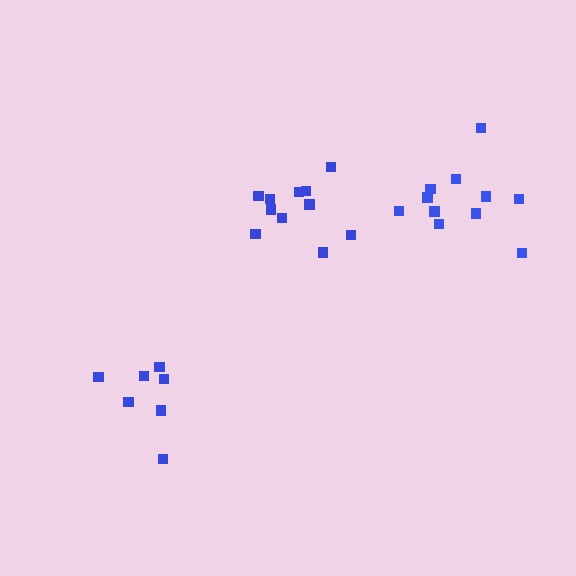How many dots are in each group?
Group 1: 11 dots, Group 2: 7 dots, Group 3: 11 dots (29 total).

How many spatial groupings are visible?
There are 3 spatial groupings.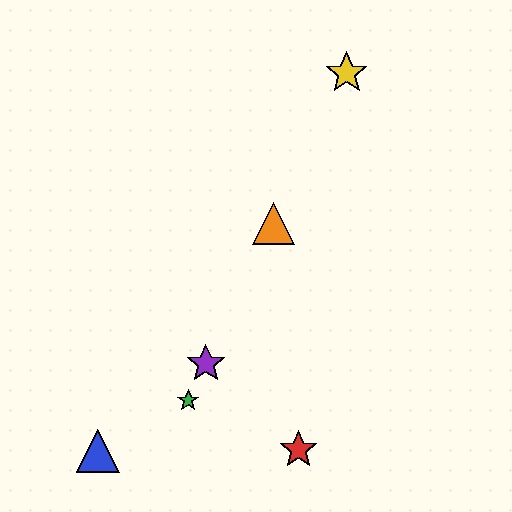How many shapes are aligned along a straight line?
4 shapes (the green star, the yellow star, the purple star, the orange triangle) are aligned along a straight line.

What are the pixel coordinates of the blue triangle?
The blue triangle is at (98, 451).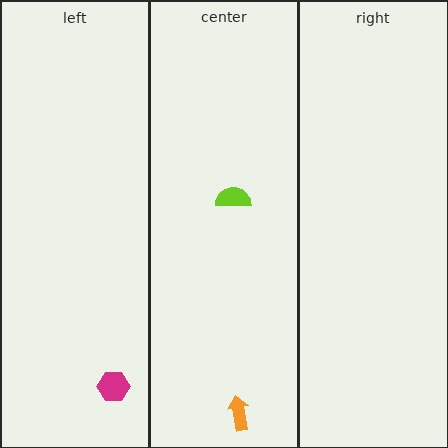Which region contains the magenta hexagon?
The left region.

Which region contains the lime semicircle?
The center region.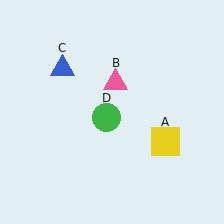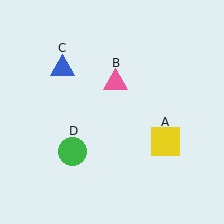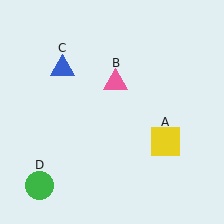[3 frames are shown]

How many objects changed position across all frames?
1 object changed position: green circle (object D).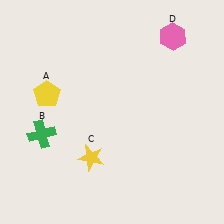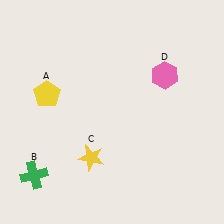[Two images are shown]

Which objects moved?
The objects that moved are: the green cross (B), the pink hexagon (D).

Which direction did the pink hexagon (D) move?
The pink hexagon (D) moved down.